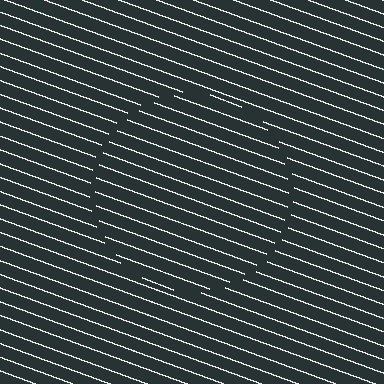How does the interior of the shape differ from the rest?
The interior of the shape contains the same grating, shifted by half a period — the contour is defined by the phase discontinuity where line-ends from the inner and outer gratings abut.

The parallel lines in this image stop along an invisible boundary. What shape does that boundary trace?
An illusory circle. The interior of the shape contains the same grating, shifted by half a period — the contour is defined by the phase discontinuity where line-ends from the inner and outer gratings abut.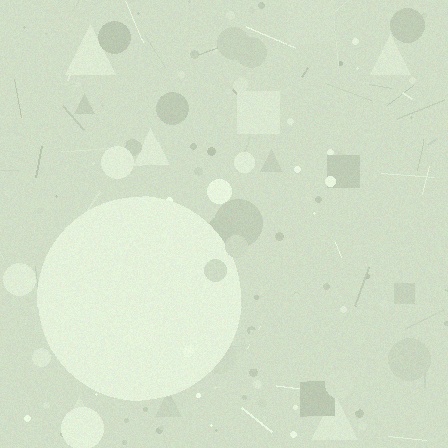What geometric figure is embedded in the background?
A circle is embedded in the background.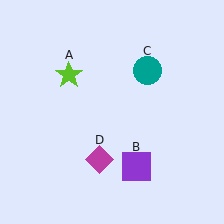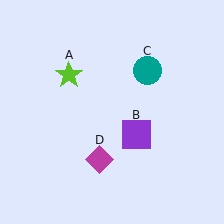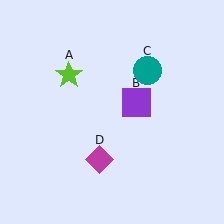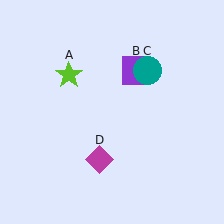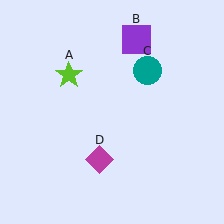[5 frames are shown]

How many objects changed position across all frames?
1 object changed position: purple square (object B).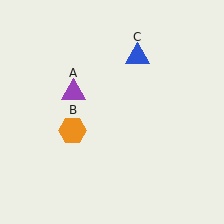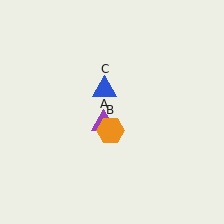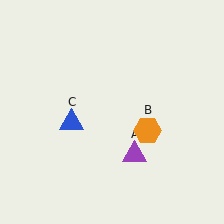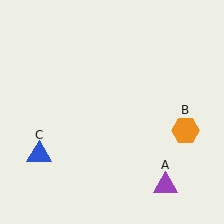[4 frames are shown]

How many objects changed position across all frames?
3 objects changed position: purple triangle (object A), orange hexagon (object B), blue triangle (object C).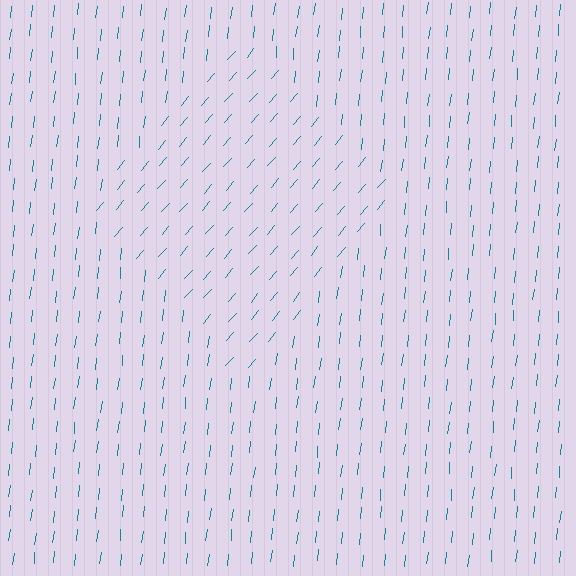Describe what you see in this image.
The image is filled with small teal line segments. A diamond region in the image has lines oriented differently from the surrounding lines, creating a visible texture boundary.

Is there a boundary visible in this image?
Yes, there is a texture boundary formed by a change in line orientation.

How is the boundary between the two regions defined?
The boundary is defined purely by a change in line orientation (approximately 34 degrees difference). All lines are the same color and thickness.